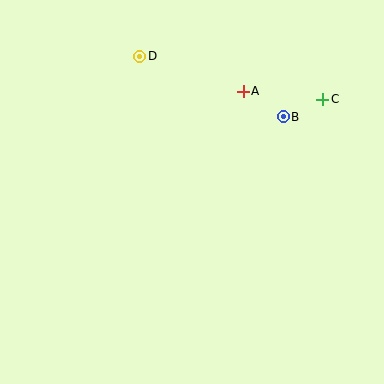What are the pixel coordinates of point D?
Point D is at (140, 56).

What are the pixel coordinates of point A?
Point A is at (243, 91).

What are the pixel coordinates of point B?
Point B is at (283, 117).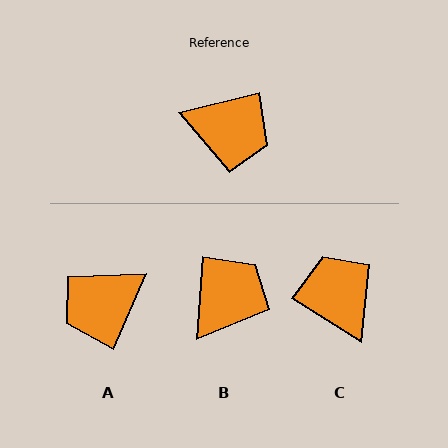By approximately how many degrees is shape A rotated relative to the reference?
Approximately 127 degrees clockwise.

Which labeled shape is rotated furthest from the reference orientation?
C, about 135 degrees away.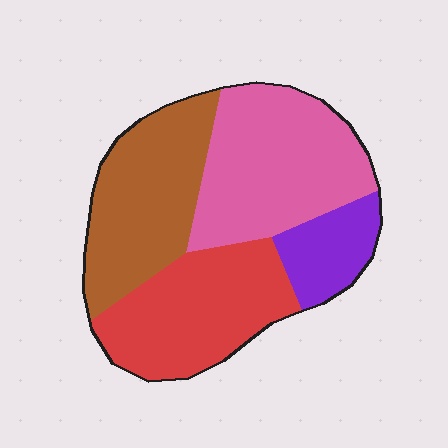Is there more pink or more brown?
Pink.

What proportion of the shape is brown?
Brown takes up about one quarter (1/4) of the shape.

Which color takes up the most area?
Pink, at roughly 35%.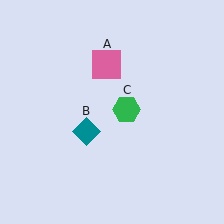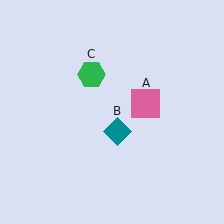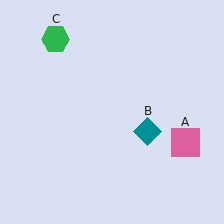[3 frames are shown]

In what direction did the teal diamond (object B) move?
The teal diamond (object B) moved right.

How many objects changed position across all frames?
3 objects changed position: pink square (object A), teal diamond (object B), green hexagon (object C).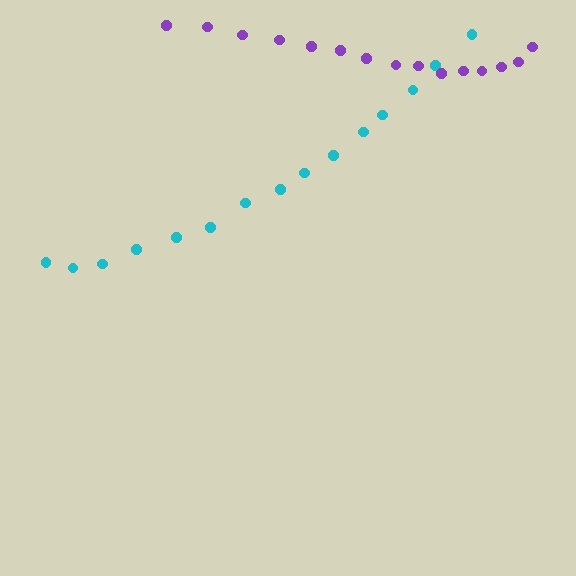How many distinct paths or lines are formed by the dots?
There are 2 distinct paths.